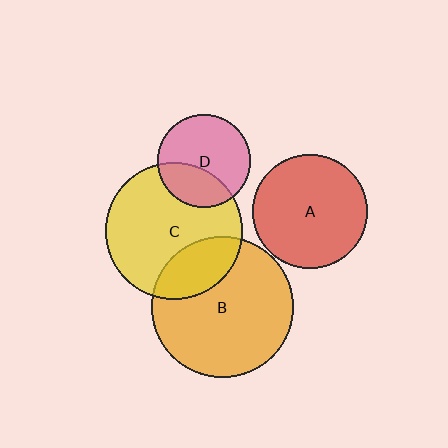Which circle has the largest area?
Circle B (orange).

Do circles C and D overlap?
Yes.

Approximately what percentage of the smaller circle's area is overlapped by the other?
Approximately 35%.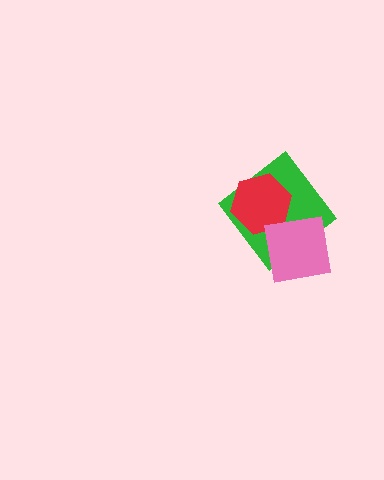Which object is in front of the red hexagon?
The pink square is in front of the red hexagon.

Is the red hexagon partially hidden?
Yes, it is partially covered by another shape.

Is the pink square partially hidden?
No, no other shape covers it.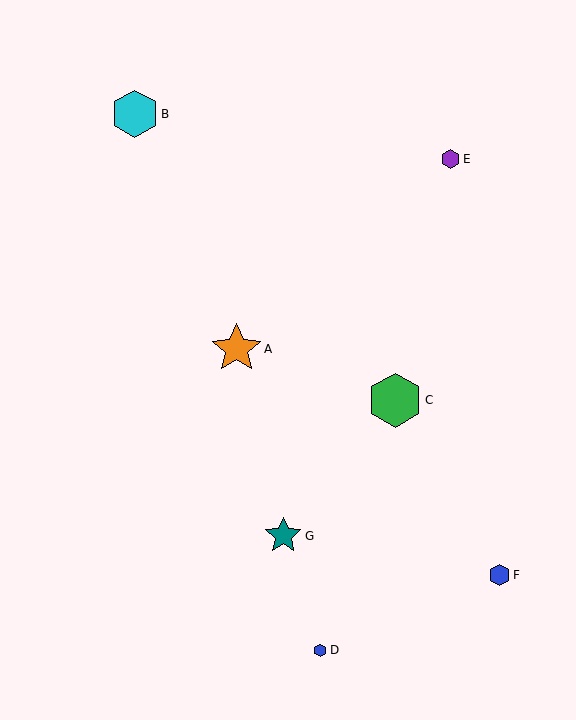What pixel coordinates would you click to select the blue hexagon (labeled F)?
Click at (500, 575) to select the blue hexagon F.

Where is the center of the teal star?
The center of the teal star is at (283, 536).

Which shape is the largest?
The green hexagon (labeled C) is the largest.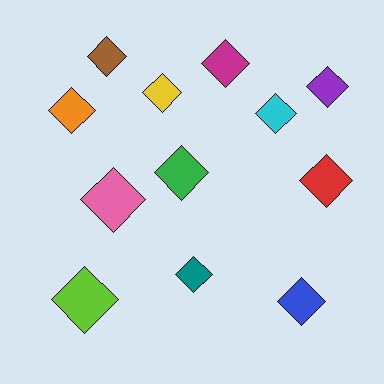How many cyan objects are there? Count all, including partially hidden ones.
There is 1 cyan object.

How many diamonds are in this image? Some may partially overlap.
There are 12 diamonds.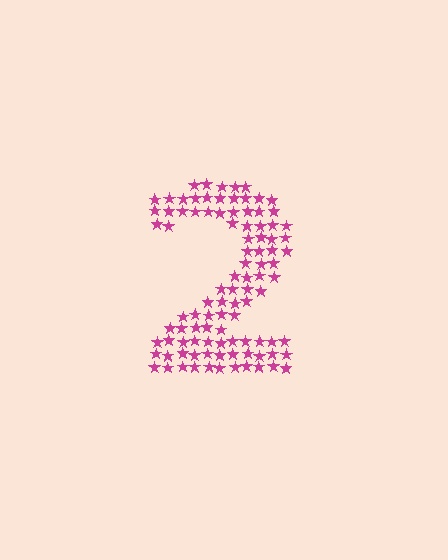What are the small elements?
The small elements are stars.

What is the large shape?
The large shape is the digit 2.